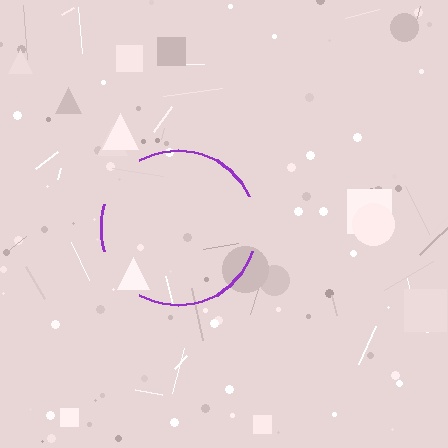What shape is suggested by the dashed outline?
The dashed outline suggests a circle.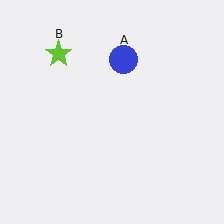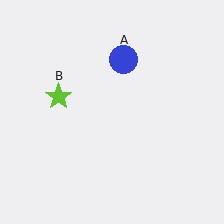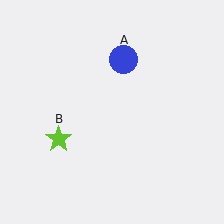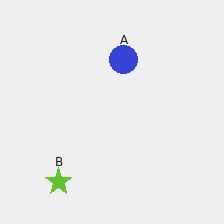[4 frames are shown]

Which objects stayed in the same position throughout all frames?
Blue circle (object A) remained stationary.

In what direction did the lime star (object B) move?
The lime star (object B) moved down.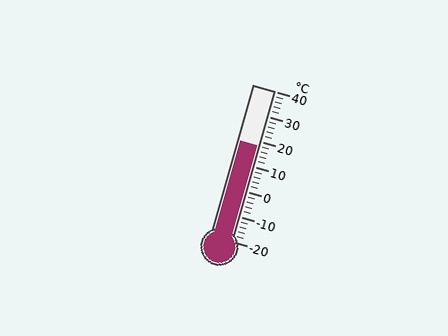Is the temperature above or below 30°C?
The temperature is below 30°C.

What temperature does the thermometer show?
The thermometer shows approximately 18°C.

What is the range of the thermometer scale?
The thermometer scale ranges from -20°C to 40°C.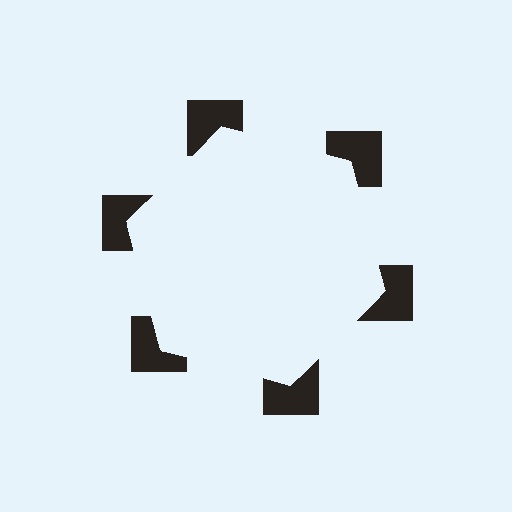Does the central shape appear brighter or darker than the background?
It typically appears slightly brighter than the background, even though no actual brightness change is drawn.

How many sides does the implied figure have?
6 sides.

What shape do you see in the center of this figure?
An illusory hexagon — its edges are inferred from the aligned wedge cuts in the notched squares, not physically drawn.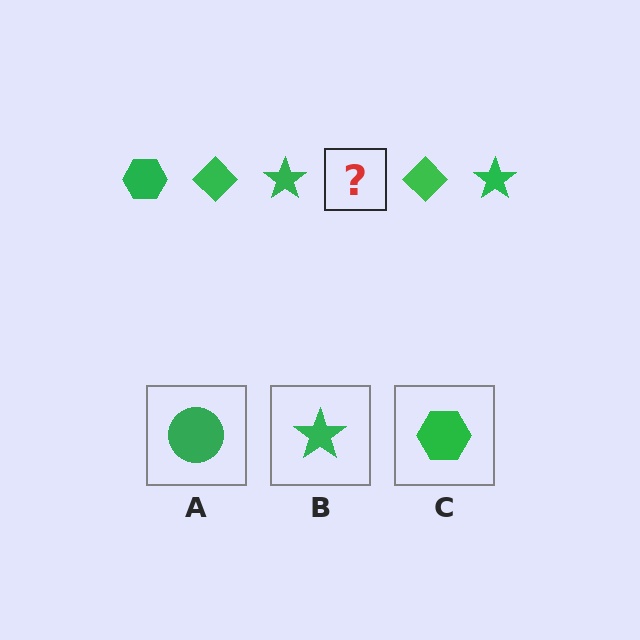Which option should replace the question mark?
Option C.